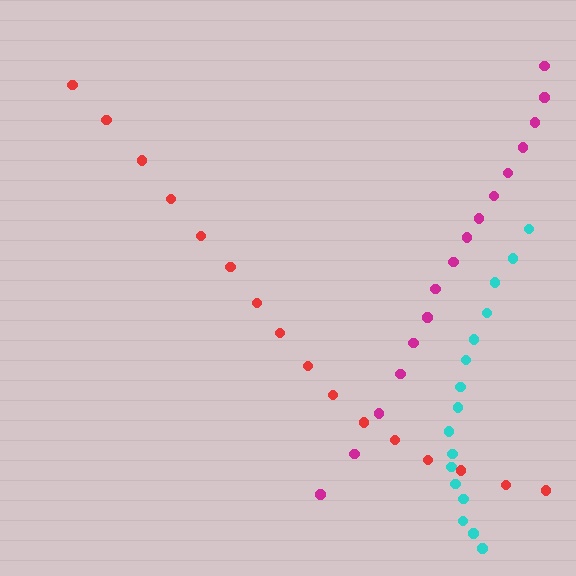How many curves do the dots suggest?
There are 3 distinct paths.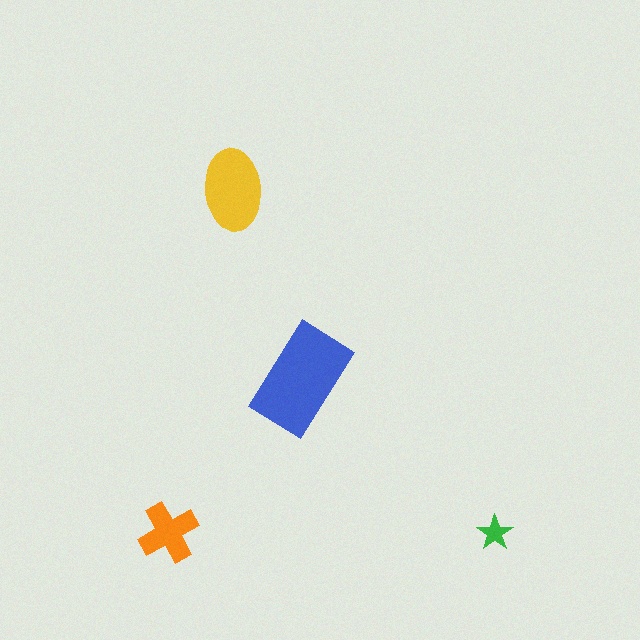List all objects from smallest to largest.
The green star, the orange cross, the yellow ellipse, the blue rectangle.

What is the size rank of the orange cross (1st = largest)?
3rd.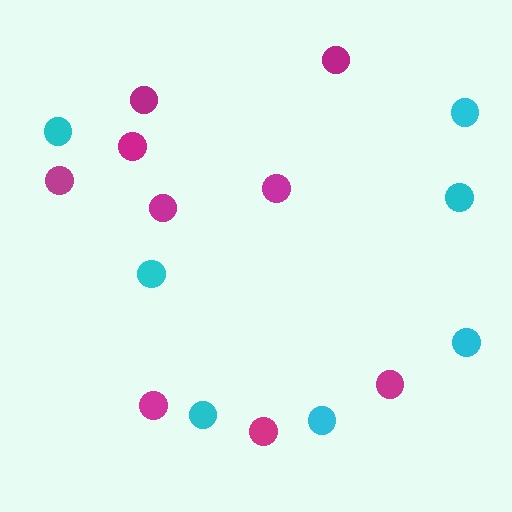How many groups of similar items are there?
There are 2 groups: one group of magenta circles (9) and one group of cyan circles (7).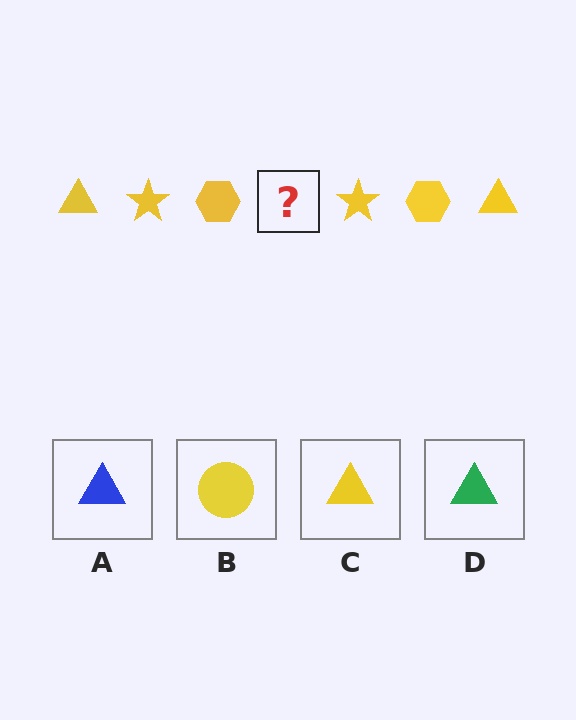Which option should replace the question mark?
Option C.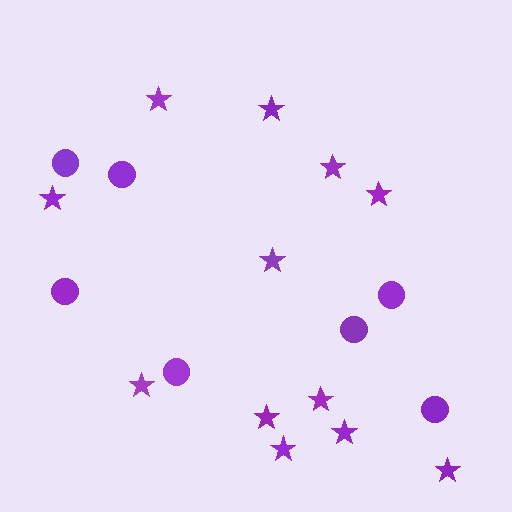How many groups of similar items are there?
There are 2 groups: one group of stars (12) and one group of circles (7).